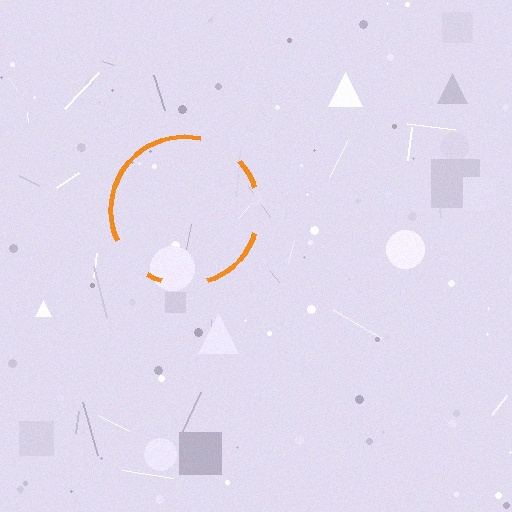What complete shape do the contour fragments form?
The contour fragments form a circle.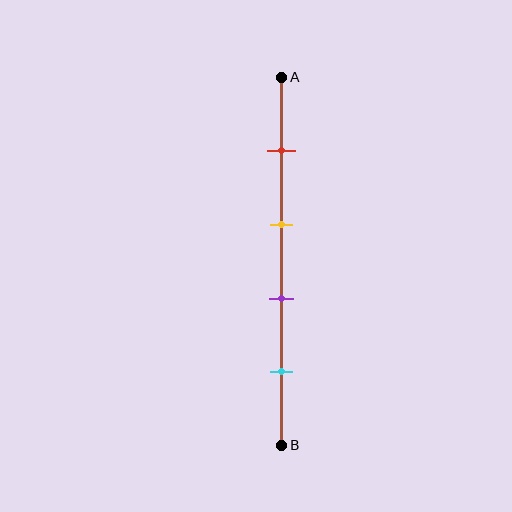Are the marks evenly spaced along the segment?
Yes, the marks are approximately evenly spaced.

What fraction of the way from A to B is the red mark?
The red mark is approximately 20% (0.2) of the way from A to B.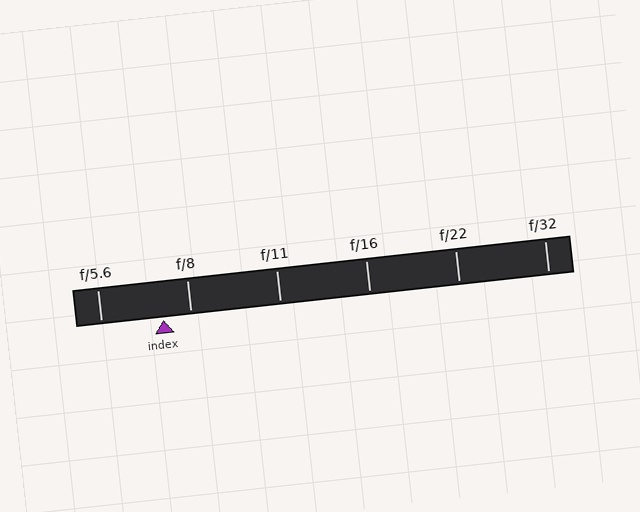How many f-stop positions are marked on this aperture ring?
There are 6 f-stop positions marked.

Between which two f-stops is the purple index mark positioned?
The index mark is between f/5.6 and f/8.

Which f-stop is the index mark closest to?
The index mark is closest to f/8.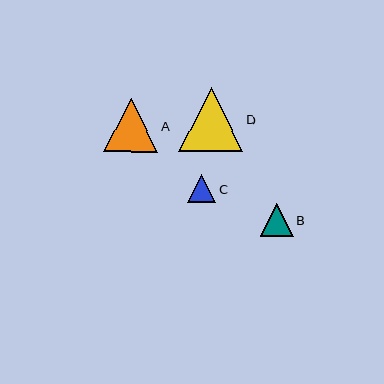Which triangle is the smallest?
Triangle C is the smallest with a size of approximately 28 pixels.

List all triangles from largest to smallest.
From largest to smallest: D, A, B, C.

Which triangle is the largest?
Triangle D is the largest with a size of approximately 64 pixels.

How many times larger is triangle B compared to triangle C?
Triangle B is approximately 1.2 times the size of triangle C.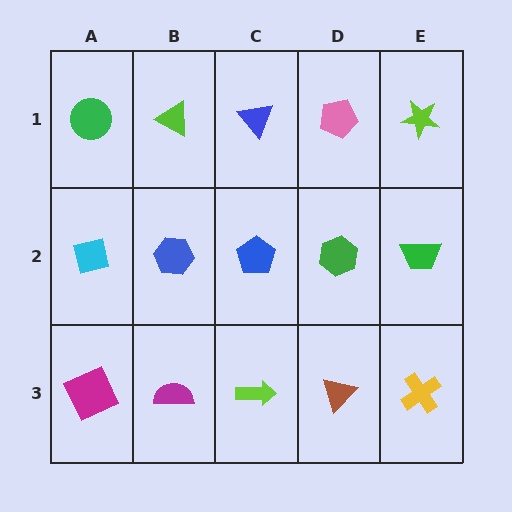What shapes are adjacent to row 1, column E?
A green trapezoid (row 2, column E), a pink pentagon (row 1, column D).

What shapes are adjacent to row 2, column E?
A lime star (row 1, column E), a yellow cross (row 3, column E), a green hexagon (row 2, column D).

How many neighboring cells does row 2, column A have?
3.